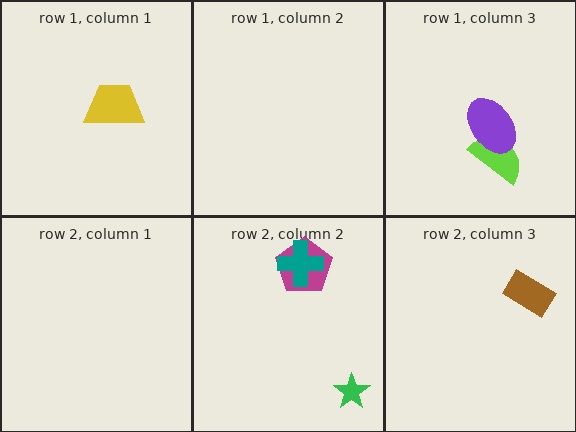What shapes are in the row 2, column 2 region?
The magenta pentagon, the teal cross, the green star.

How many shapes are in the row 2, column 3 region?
1.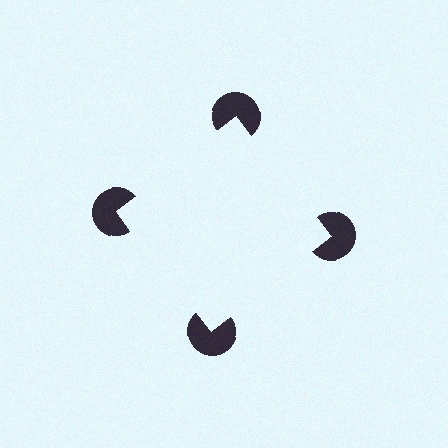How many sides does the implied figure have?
4 sides.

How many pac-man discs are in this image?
There are 4 — one at each vertex of the illusory square.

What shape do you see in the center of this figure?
An illusory square — its edges are inferred from the aligned wedge cuts in the pac-man discs, not physically drawn.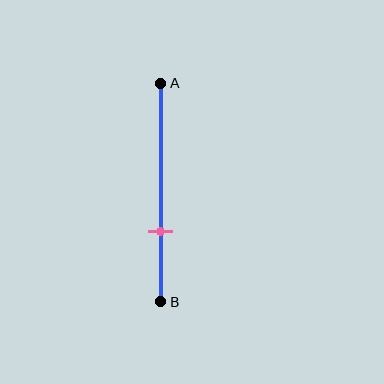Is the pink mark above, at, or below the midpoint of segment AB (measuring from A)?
The pink mark is below the midpoint of segment AB.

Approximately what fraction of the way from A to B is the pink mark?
The pink mark is approximately 70% of the way from A to B.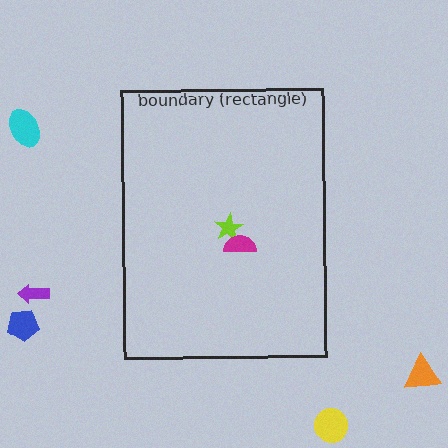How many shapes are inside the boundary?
2 inside, 5 outside.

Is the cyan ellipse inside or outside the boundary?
Outside.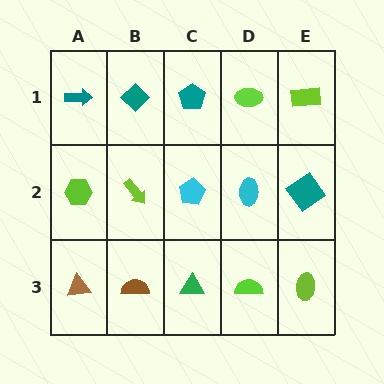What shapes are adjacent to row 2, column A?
A teal arrow (row 1, column A), a brown triangle (row 3, column A), a lime arrow (row 2, column B).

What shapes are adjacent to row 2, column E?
A lime rectangle (row 1, column E), a lime ellipse (row 3, column E), a cyan ellipse (row 2, column D).